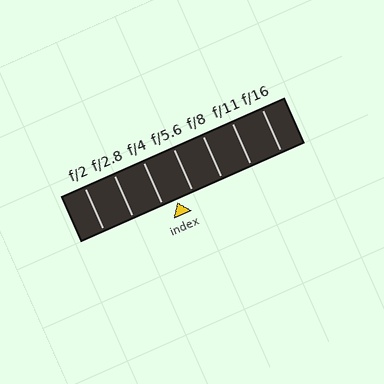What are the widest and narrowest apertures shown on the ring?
The widest aperture shown is f/2 and the narrowest is f/16.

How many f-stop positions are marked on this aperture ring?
There are 7 f-stop positions marked.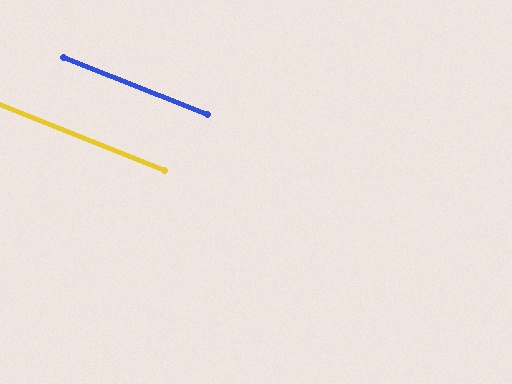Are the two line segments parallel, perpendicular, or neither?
Parallel — their directions differ by only 0.4°.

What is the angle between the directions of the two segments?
Approximately 0 degrees.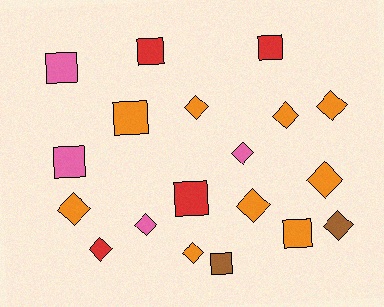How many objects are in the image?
There are 19 objects.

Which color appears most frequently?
Orange, with 9 objects.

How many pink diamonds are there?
There are 2 pink diamonds.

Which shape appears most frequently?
Diamond, with 11 objects.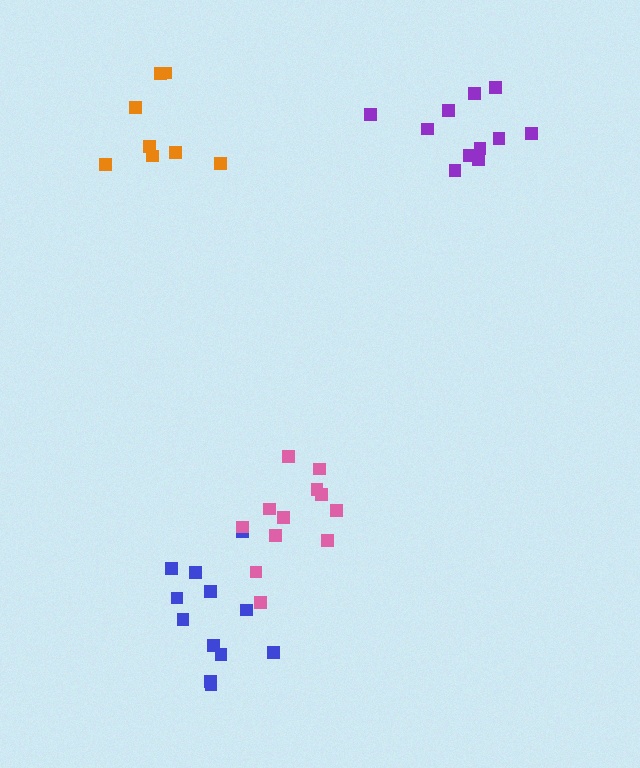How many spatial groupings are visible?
There are 4 spatial groupings.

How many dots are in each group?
Group 1: 11 dots, Group 2: 12 dots, Group 3: 8 dots, Group 4: 12 dots (43 total).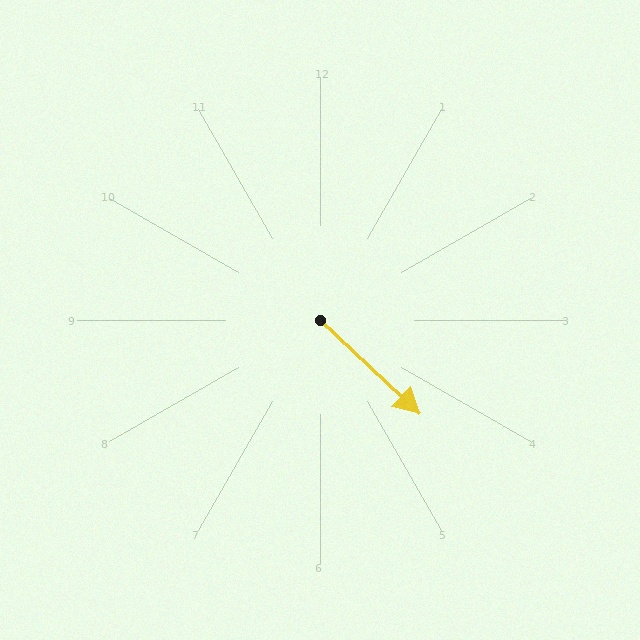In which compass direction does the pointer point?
Southeast.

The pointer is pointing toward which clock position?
Roughly 4 o'clock.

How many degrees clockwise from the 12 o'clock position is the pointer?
Approximately 133 degrees.